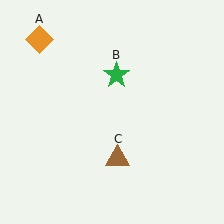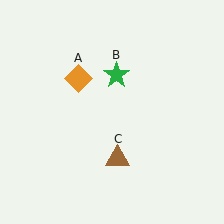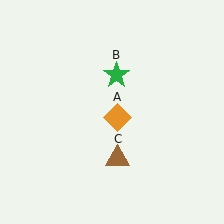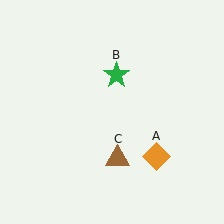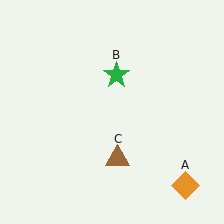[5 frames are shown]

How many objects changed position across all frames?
1 object changed position: orange diamond (object A).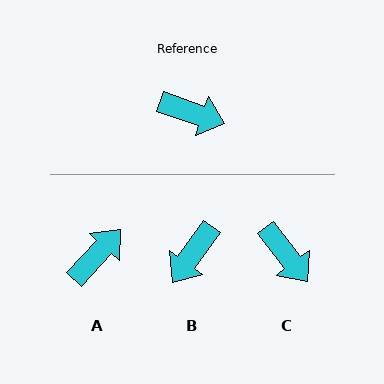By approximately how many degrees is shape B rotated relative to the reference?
Approximately 107 degrees clockwise.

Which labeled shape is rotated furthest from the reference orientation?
B, about 107 degrees away.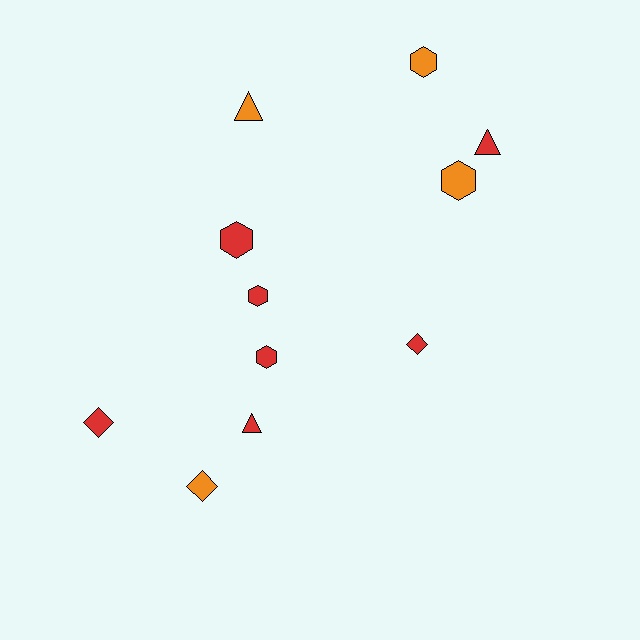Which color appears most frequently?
Red, with 7 objects.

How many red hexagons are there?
There are 3 red hexagons.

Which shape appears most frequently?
Hexagon, with 5 objects.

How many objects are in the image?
There are 11 objects.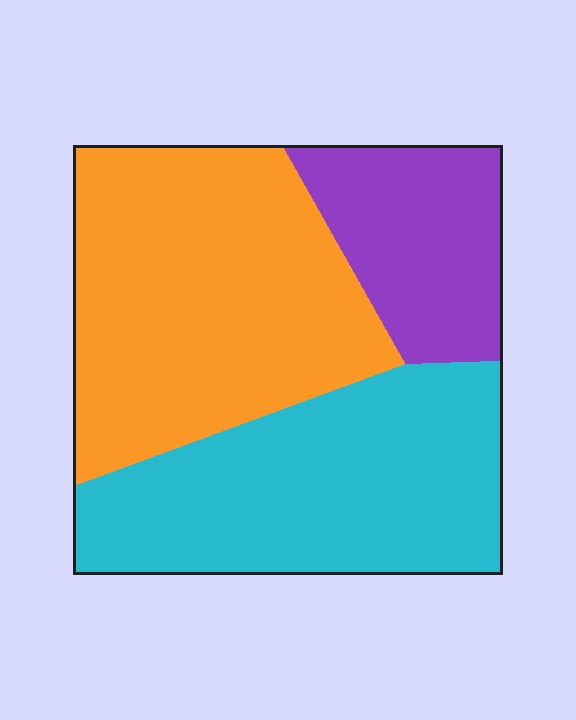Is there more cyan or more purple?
Cyan.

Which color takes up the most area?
Orange, at roughly 45%.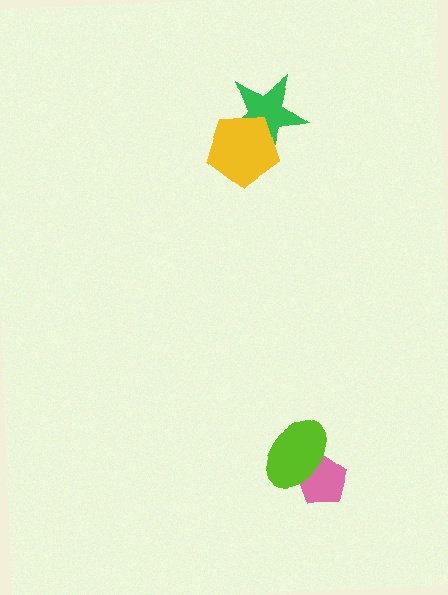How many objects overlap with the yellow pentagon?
1 object overlaps with the yellow pentagon.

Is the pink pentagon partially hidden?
Yes, it is partially covered by another shape.